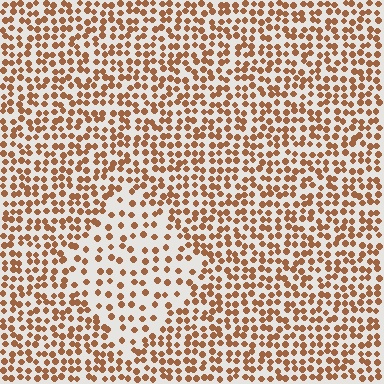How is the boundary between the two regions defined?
The boundary is defined by a change in element density (approximately 1.9x ratio). All elements are the same color, size, and shape.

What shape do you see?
I see a diamond.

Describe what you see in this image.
The image contains small brown elements arranged at two different densities. A diamond-shaped region is visible where the elements are less densely packed than the surrounding area.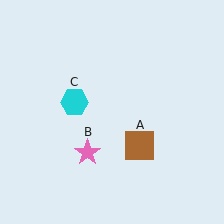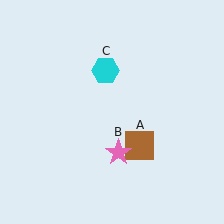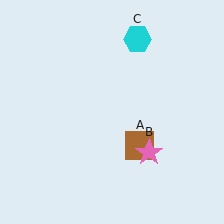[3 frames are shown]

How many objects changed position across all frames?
2 objects changed position: pink star (object B), cyan hexagon (object C).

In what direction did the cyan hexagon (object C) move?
The cyan hexagon (object C) moved up and to the right.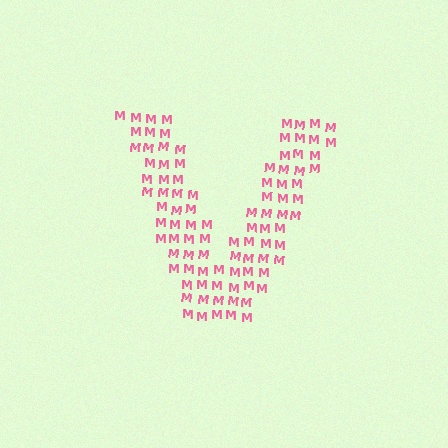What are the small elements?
The small elements are letter M's.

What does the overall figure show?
The overall figure shows the letter V.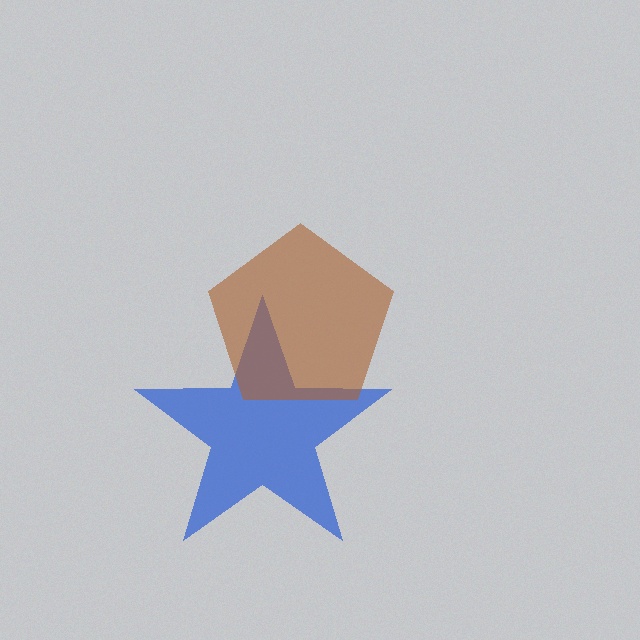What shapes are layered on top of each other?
The layered shapes are: a blue star, a brown pentagon.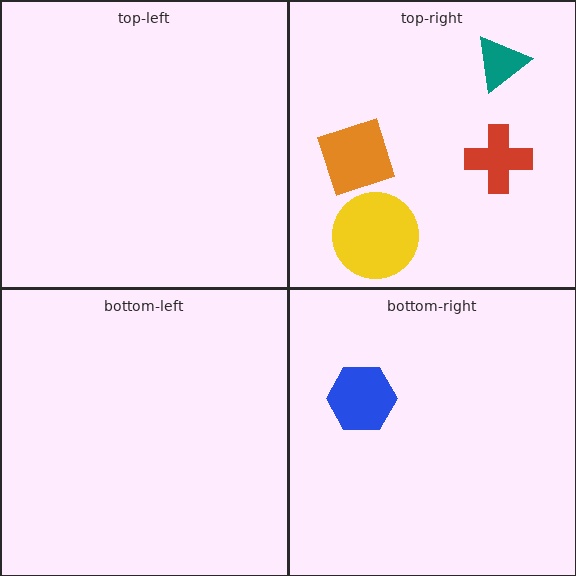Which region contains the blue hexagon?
The bottom-right region.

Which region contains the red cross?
The top-right region.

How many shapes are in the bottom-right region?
1.